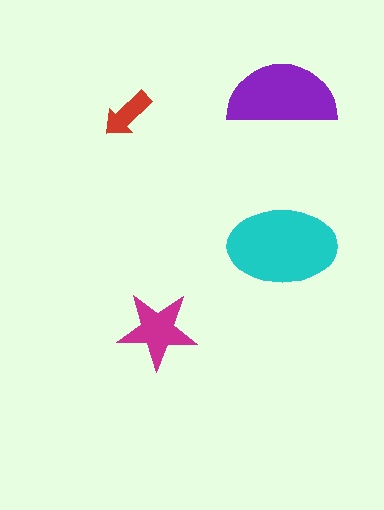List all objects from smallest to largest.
The red arrow, the magenta star, the purple semicircle, the cyan ellipse.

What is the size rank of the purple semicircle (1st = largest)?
2nd.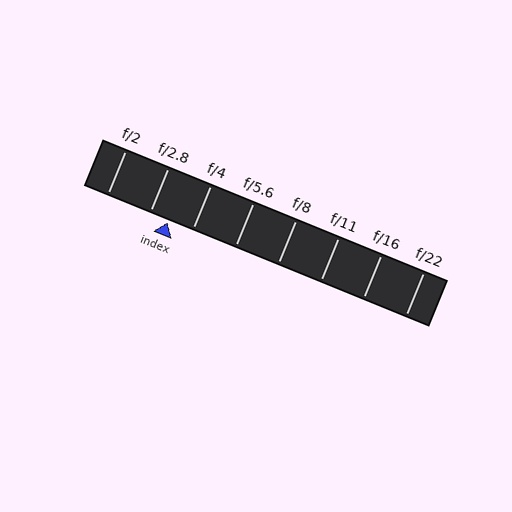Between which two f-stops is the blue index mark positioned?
The index mark is between f/2.8 and f/4.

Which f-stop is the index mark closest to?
The index mark is closest to f/2.8.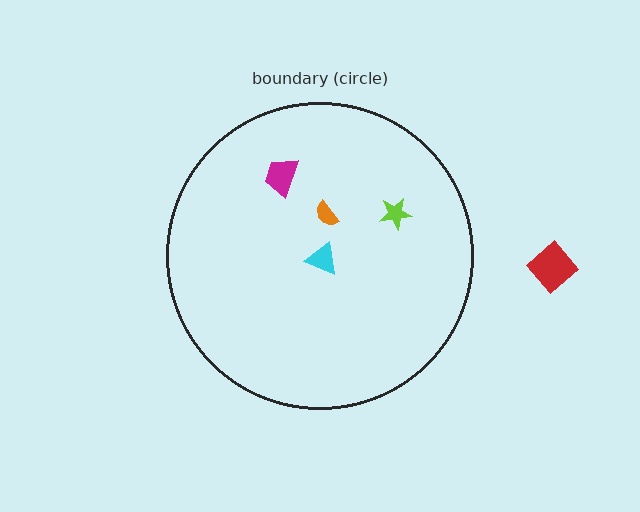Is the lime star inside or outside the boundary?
Inside.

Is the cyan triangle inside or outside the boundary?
Inside.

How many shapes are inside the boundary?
4 inside, 1 outside.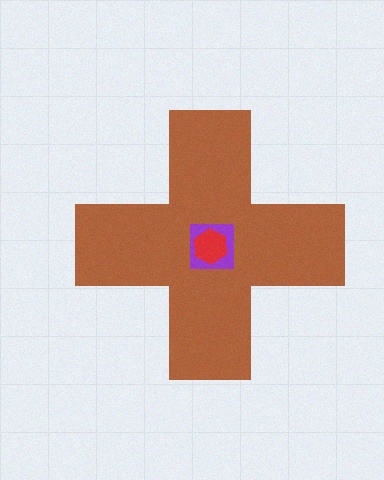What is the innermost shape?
The red hexagon.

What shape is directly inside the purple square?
The red hexagon.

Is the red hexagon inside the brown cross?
Yes.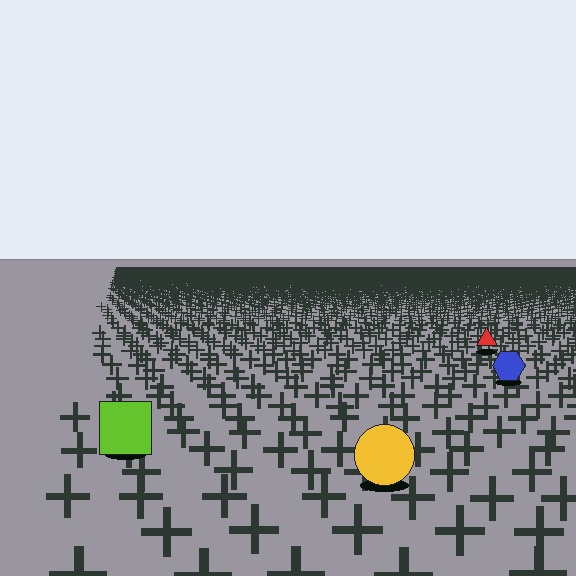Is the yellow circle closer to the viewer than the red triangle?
Yes. The yellow circle is closer — you can tell from the texture gradient: the ground texture is coarser near it.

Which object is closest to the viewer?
The yellow circle is closest. The texture marks near it are larger and more spread out.